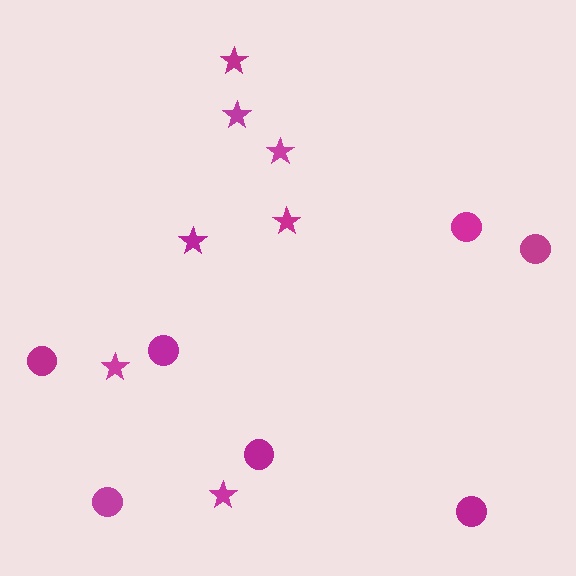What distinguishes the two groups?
There are 2 groups: one group of stars (7) and one group of circles (7).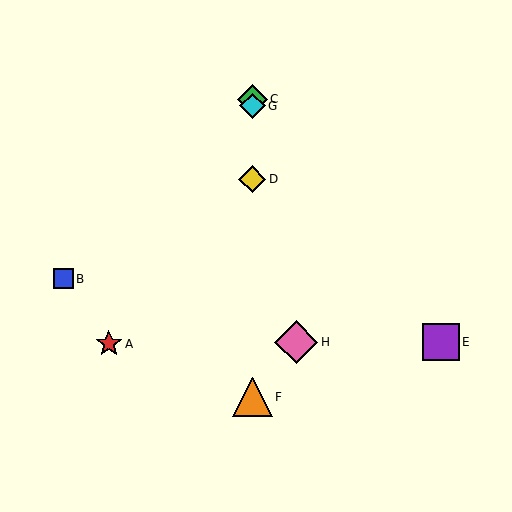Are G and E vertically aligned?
No, G is at x≈252 and E is at x≈441.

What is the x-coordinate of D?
Object D is at x≈252.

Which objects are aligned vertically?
Objects C, D, F, G are aligned vertically.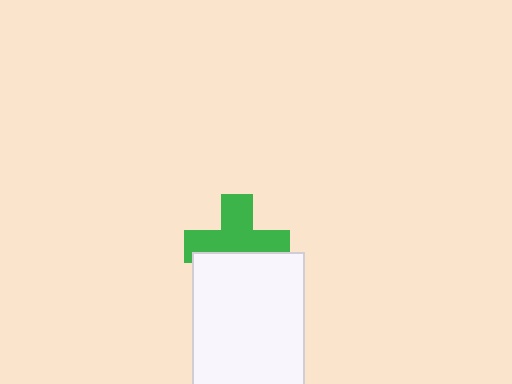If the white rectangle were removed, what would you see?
You would see the complete green cross.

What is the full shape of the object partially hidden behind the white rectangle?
The partially hidden object is a green cross.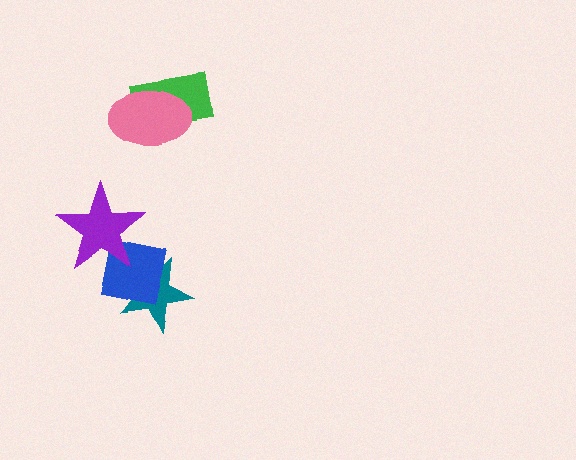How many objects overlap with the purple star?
1 object overlaps with the purple star.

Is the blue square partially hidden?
Yes, it is partially covered by another shape.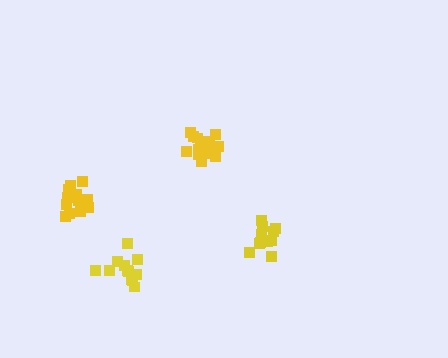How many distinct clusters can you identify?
There are 4 distinct clusters.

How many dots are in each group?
Group 1: 11 dots, Group 2: 16 dots, Group 3: 12 dots, Group 4: 16 dots (55 total).